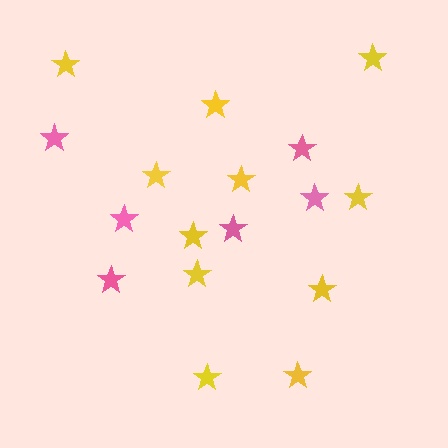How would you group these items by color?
There are 2 groups: one group of pink stars (6) and one group of yellow stars (11).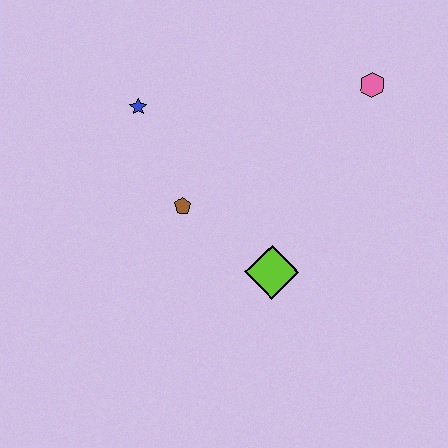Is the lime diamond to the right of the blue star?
Yes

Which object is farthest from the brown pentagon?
The pink hexagon is farthest from the brown pentagon.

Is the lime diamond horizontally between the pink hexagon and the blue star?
Yes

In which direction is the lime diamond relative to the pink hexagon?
The lime diamond is below the pink hexagon.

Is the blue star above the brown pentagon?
Yes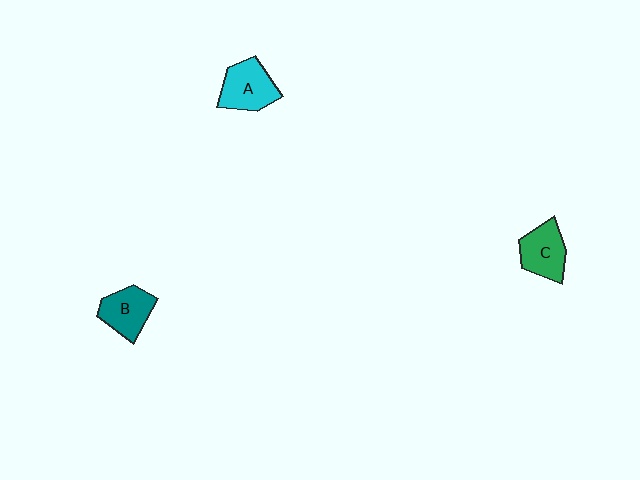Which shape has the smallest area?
Shape B (teal).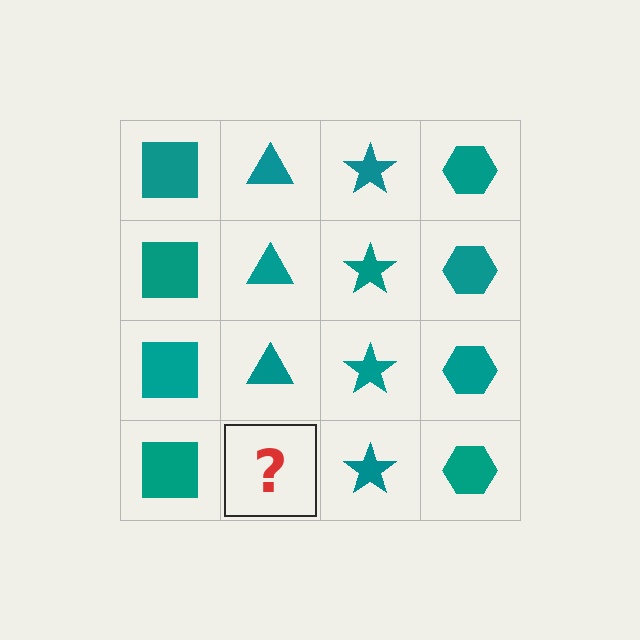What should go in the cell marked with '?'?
The missing cell should contain a teal triangle.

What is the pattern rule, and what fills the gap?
The rule is that each column has a consistent shape. The gap should be filled with a teal triangle.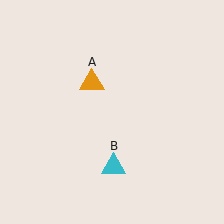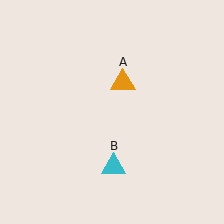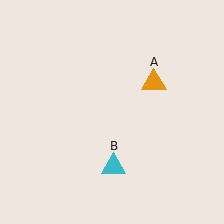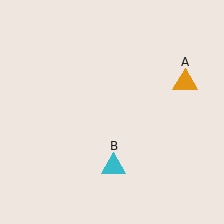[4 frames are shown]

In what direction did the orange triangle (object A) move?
The orange triangle (object A) moved right.